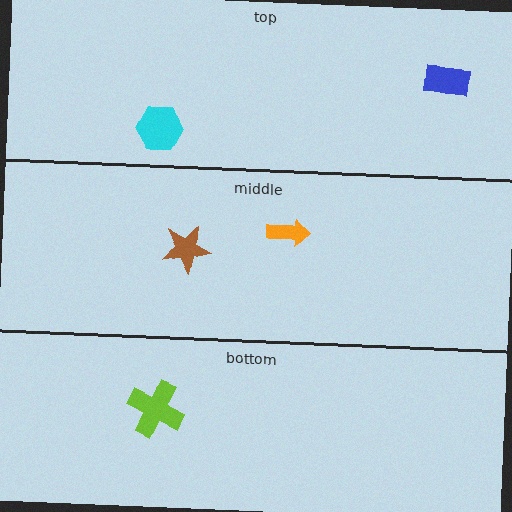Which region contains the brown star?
The middle region.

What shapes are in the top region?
The blue rectangle, the cyan hexagon.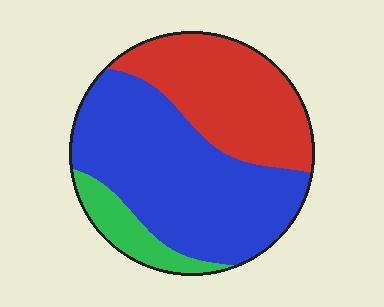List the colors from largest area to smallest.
From largest to smallest: blue, red, green.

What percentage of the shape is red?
Red covers about 35% of the shape.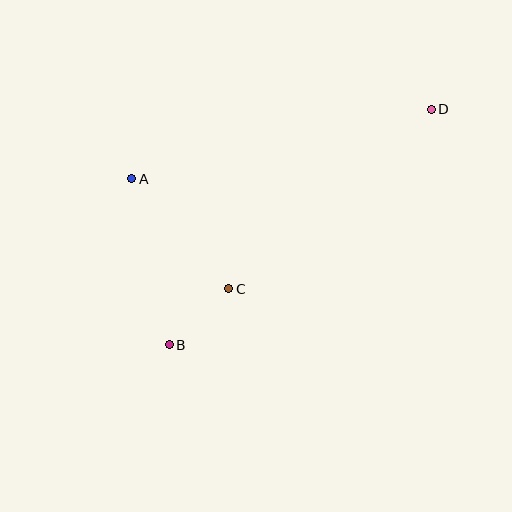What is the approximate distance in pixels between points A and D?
The distance between A and D is approximately 308 pixels.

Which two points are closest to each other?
Points B and C are closest to each other.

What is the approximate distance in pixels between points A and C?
The distance between A and C is approximately 147 pixels.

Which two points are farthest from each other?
Points B and D are farthest from each other.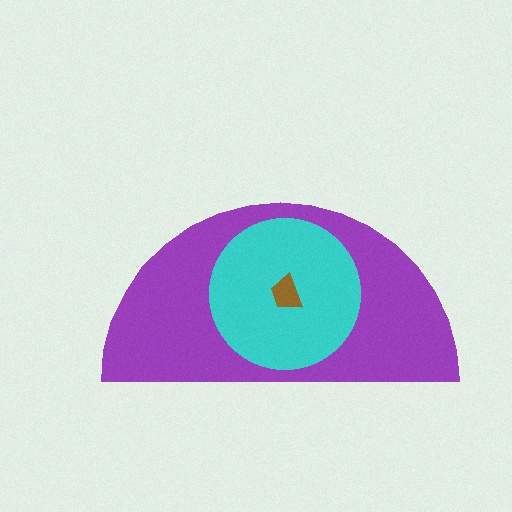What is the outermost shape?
The purple semicircle.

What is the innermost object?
The brown trapezoid.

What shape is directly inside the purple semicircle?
The cyan circle.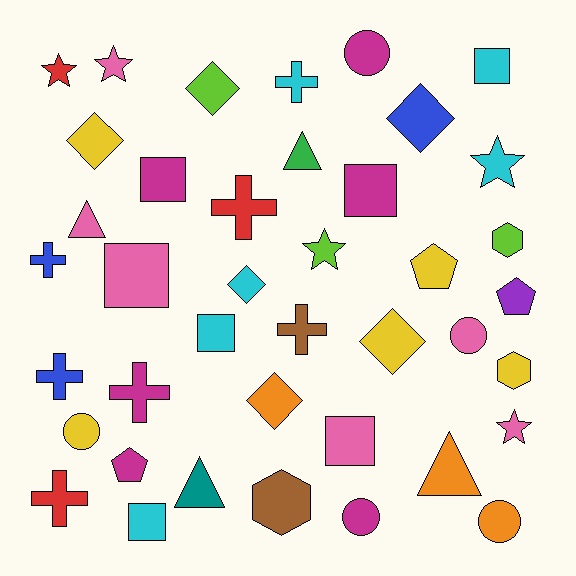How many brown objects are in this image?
There are 2 brown objects.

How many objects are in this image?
There are 40 objects.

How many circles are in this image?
There are 5 circles.